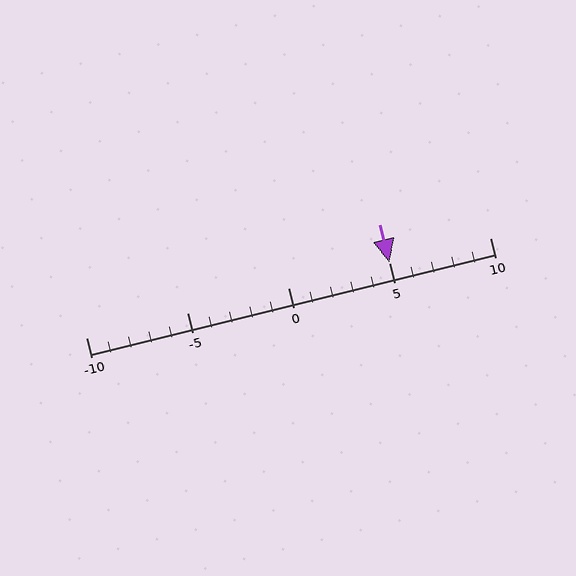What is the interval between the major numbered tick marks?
The major tick marks are spaced 5 units apart.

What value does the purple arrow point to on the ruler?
The purple arrow points to approximately 5.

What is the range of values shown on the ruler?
The ruler shows values from -10 to 10.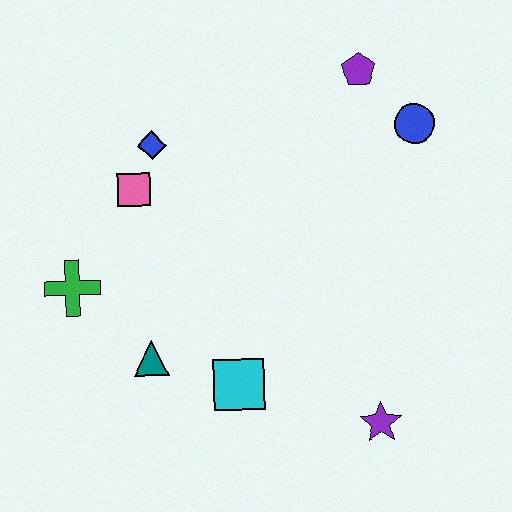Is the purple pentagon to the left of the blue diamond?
No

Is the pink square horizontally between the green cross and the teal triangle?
Yes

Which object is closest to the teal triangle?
The cyan square is closest to the teal triangle.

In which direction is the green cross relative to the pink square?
The green cross is below the pink square.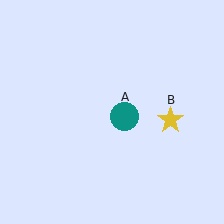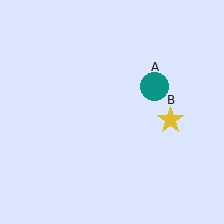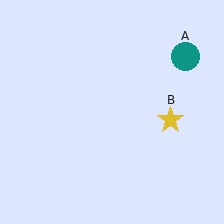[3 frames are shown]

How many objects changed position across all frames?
1 object changed position: teal circle (object A).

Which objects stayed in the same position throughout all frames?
Yellow star (object B) remained stationary.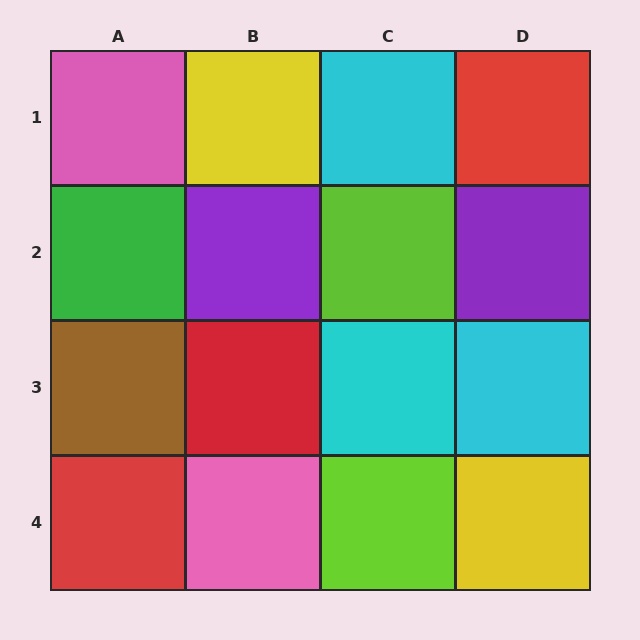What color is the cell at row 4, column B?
Pink.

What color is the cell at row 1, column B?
Yellow.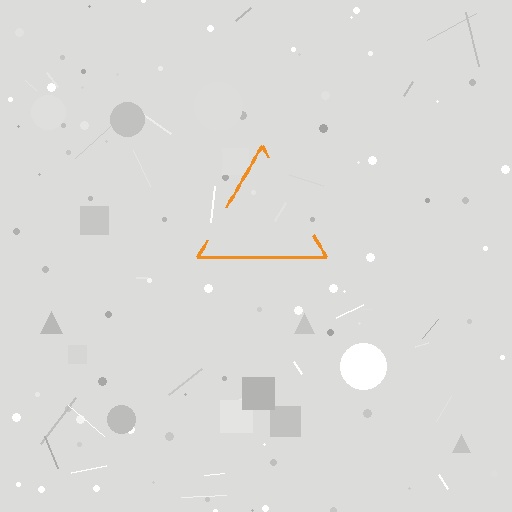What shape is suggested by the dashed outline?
The dashed outline suggests a triangle.